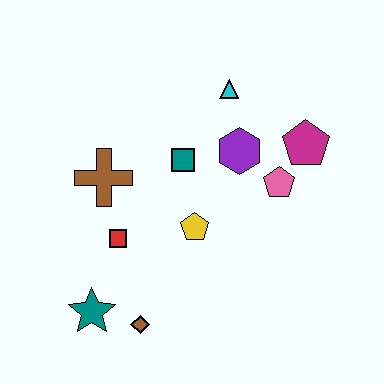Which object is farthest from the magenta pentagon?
The teal star is farthest from the magenta pentagon.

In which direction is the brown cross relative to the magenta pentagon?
The brown cross is to the left of the magenta pentagon.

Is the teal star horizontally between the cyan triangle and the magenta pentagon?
No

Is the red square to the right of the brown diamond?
No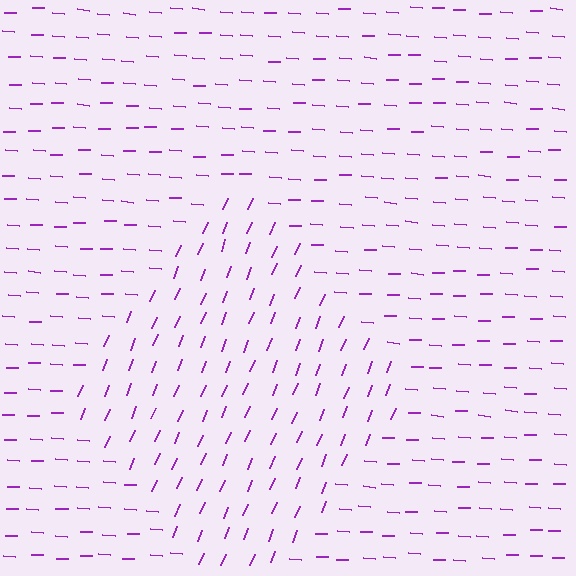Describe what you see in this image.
The image is filled with small purple line segments. A diamond region in the image has lines oriented differently from the surrounding lines, creating a visible texture boundary.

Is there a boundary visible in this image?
Yes, there is a texture boundary formed by a change in line orientation.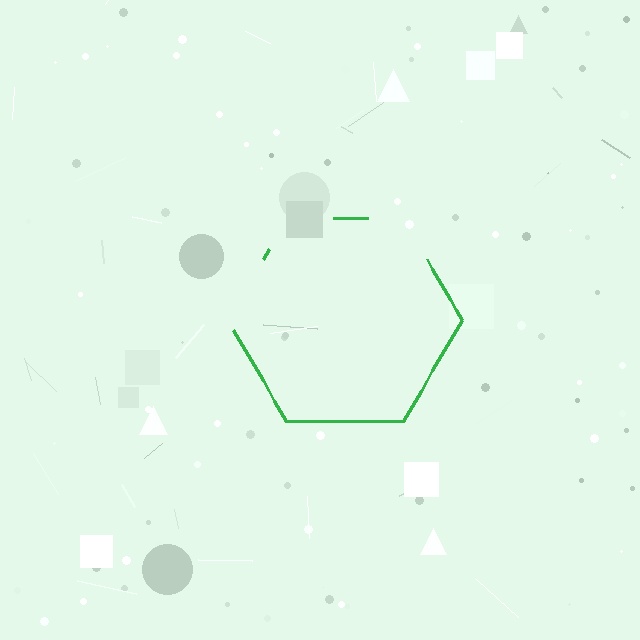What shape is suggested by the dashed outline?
The dashed outline suggests a hexagon.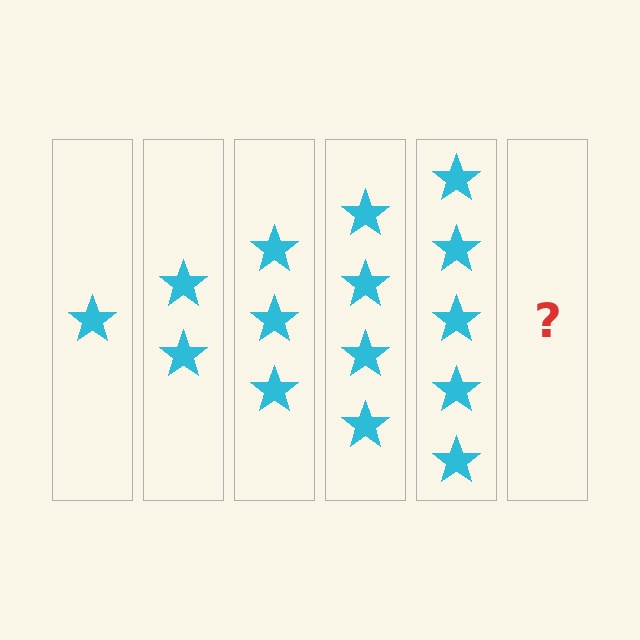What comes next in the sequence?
The next element should be 6 stars.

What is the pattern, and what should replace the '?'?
The pattern is that each step adds one more star. The '?' should be 6 stars.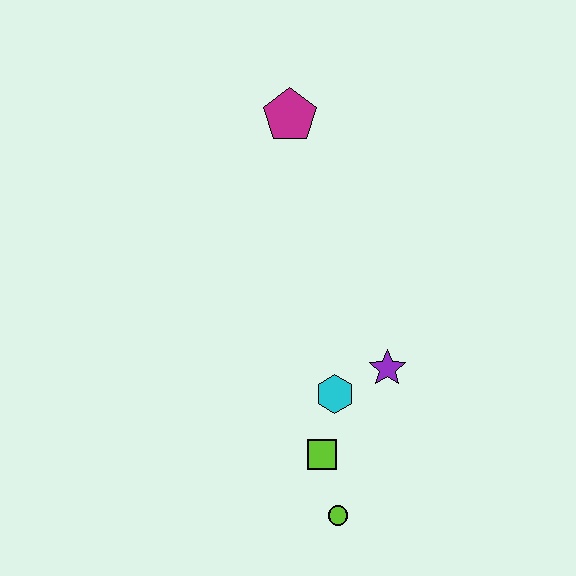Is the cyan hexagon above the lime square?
Yes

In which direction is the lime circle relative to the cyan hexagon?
The lime circle is below the cyan hexagon.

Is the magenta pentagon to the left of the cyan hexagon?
Yes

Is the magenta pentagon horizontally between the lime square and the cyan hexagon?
No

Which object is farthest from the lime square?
The magenta pentagon is farthest from the lime square.